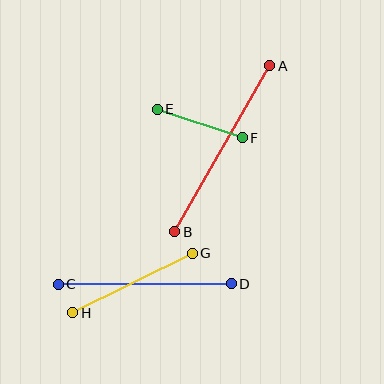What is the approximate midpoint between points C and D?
The midpoint is at approximately (145, 284) pixels.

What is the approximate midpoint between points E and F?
The midpoint is at approximately (200, 123) pixels.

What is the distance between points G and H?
The distance is approximately 134 pixels.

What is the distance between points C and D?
The distance is approximately 173 pixels.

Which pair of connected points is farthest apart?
Points A and B are farthest apart.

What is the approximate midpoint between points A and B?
The midpoint is at approximately (222, 149) pixels.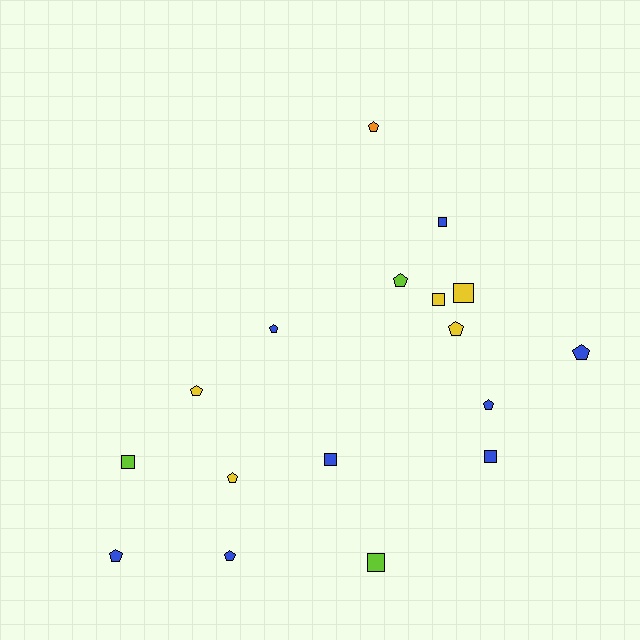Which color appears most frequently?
Blue, with 8 objects.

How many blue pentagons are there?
There are 5 blue pentagons.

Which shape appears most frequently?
Pentagon, with 10 objects.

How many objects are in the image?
There are 17 objects.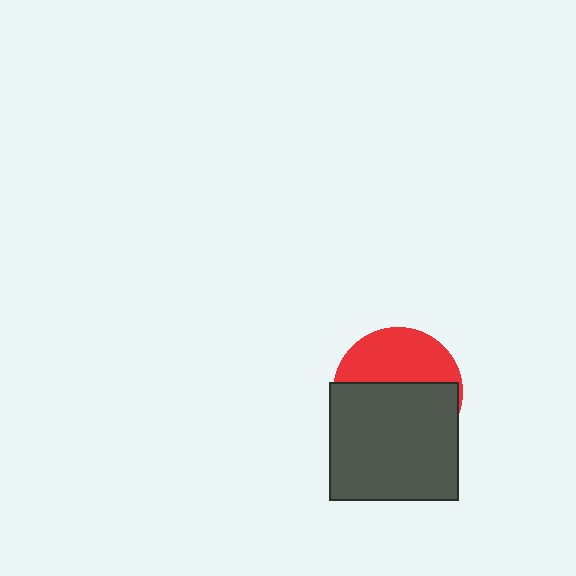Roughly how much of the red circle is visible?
A small part of it is visible (roughly 40%).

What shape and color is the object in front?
The object in front is a dark gray rectangle.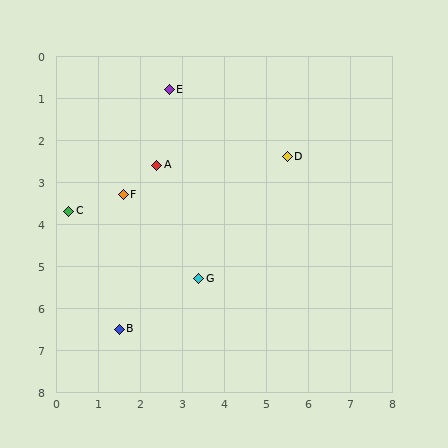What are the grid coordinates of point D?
Point D is at approximately (5.5, 2.4).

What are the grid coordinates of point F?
Point F is at approximately (1.6, 3.3).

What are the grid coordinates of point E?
Point E is at approximately (2.7, 0.8).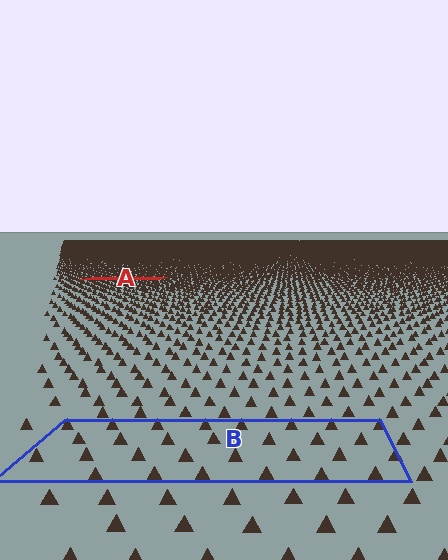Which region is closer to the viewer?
Region B is closer. The texture elements there are larger and more spread out.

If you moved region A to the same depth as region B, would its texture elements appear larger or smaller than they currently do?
They would appear larger. At a closer depth, the same texture elements are projected at a bigger on-screen size.